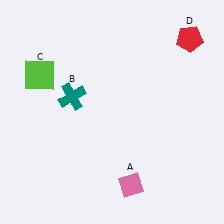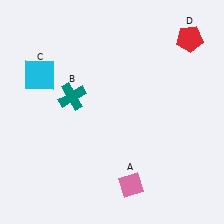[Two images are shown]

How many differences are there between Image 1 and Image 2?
There is 1 difference between the two images.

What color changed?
The square (C) changed from lime in Image 1 to cyan in Image 2.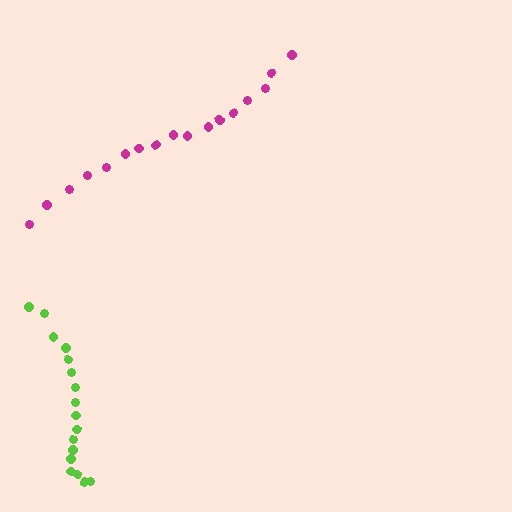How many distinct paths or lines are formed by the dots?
There are 2 distinct paths.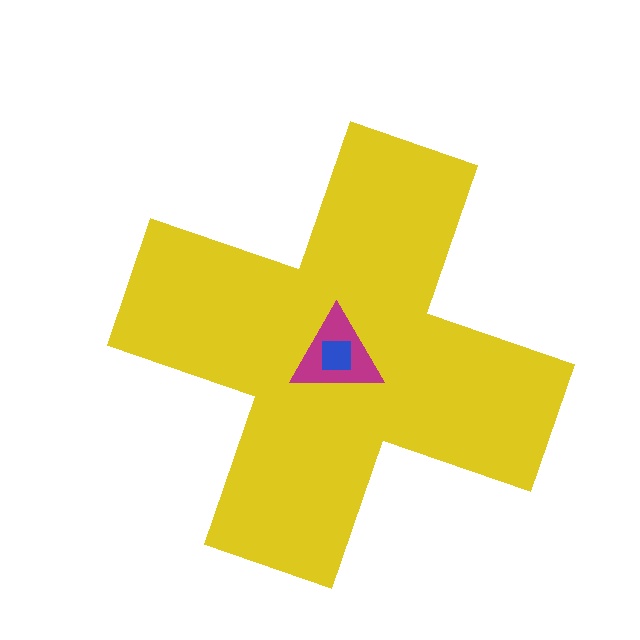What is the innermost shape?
The blue square.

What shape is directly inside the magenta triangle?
The blue square.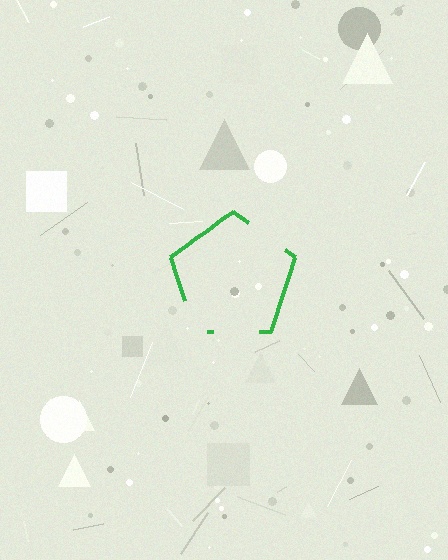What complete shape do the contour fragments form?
The contour fragments form a pentagon.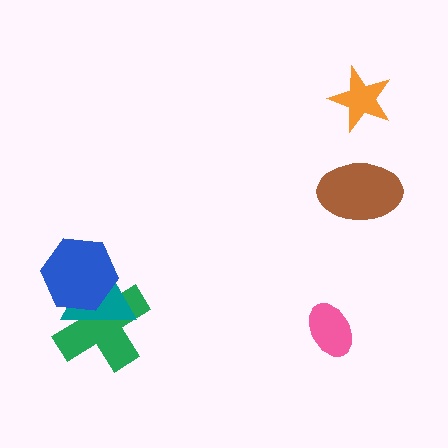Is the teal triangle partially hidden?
Yes, it is partially covered by another shape.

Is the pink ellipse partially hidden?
No, no other shape covers it.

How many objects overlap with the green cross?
2 objects overlap with the green cross.